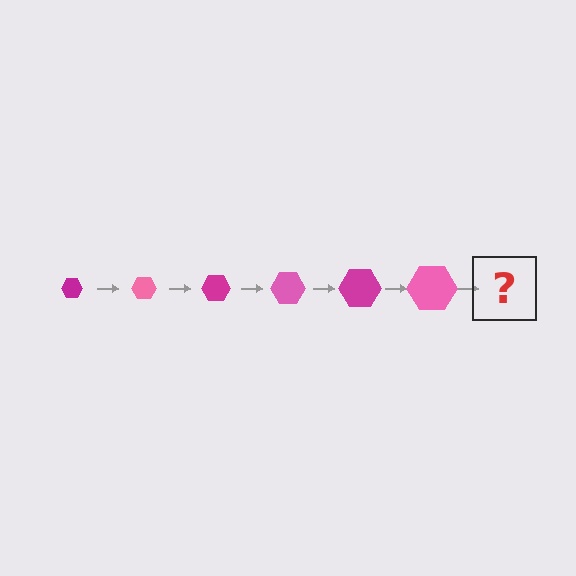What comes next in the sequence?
The next element should be a magenta hexagon, larger than the previous one.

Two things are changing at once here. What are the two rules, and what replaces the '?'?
The two rules are that the hexagon grows larger each step and the color cycles through magenta and pink. The '?' should be a magenta hexagon, larger than the previous one.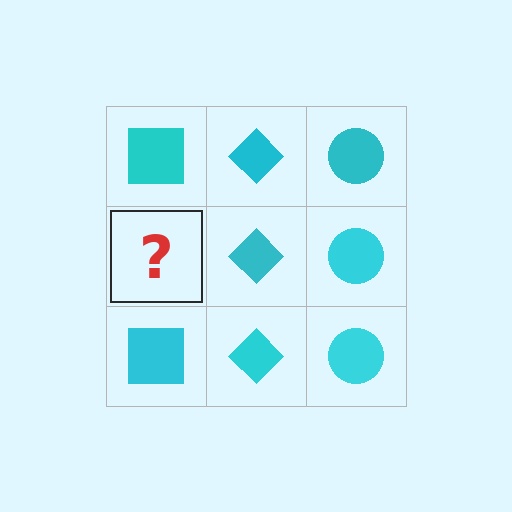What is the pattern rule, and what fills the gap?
The rule is that each column has a consistent shape. The gap should be filled with a cyan square.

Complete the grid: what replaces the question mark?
The question mark should be replaced with a cyan square.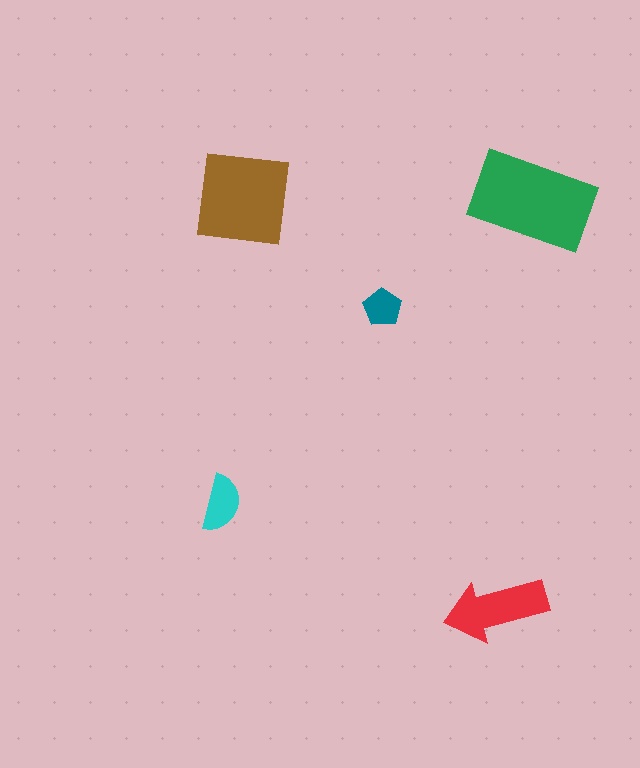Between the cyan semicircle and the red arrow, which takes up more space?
The red arrow.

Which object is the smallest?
The teal pentagon.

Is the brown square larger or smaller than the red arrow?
Larger.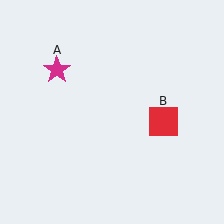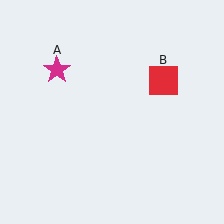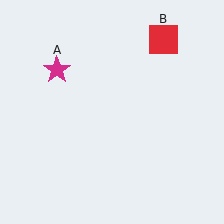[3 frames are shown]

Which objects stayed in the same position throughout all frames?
Magenta star (object A) remained stationary.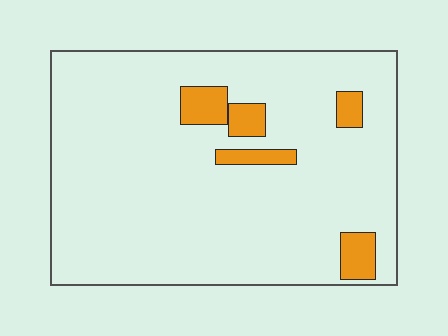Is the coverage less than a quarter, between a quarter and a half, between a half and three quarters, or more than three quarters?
Less than a quarter.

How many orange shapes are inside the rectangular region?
5.